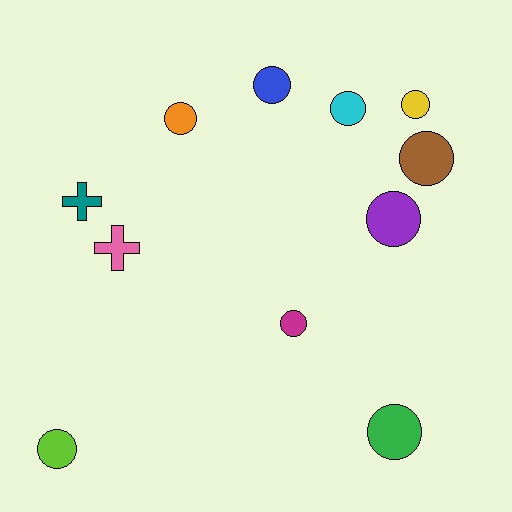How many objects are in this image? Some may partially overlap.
There are 11 objects.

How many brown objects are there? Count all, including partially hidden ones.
There is 1 brown object.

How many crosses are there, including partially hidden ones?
There are 2 crosses.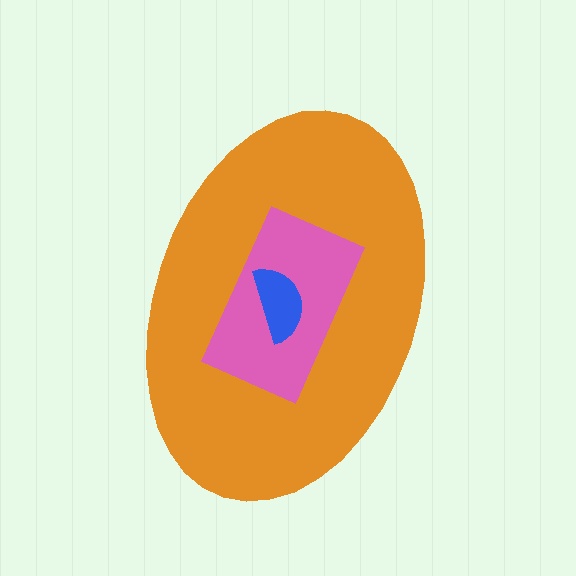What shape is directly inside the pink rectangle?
The blue semicircle.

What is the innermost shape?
The blue semicircle.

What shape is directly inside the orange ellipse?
The pink rectangle.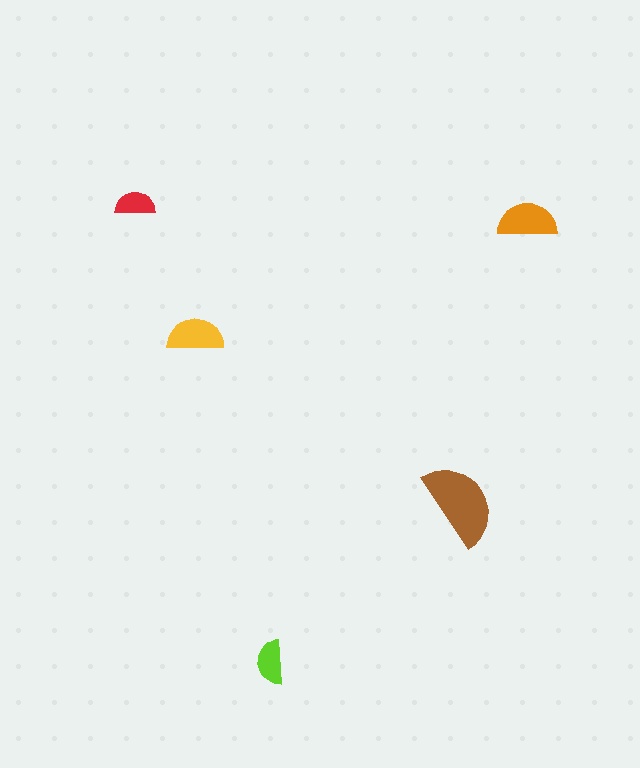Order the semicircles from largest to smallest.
the brown one, the orange one, the yellow one, the lime one, the red one.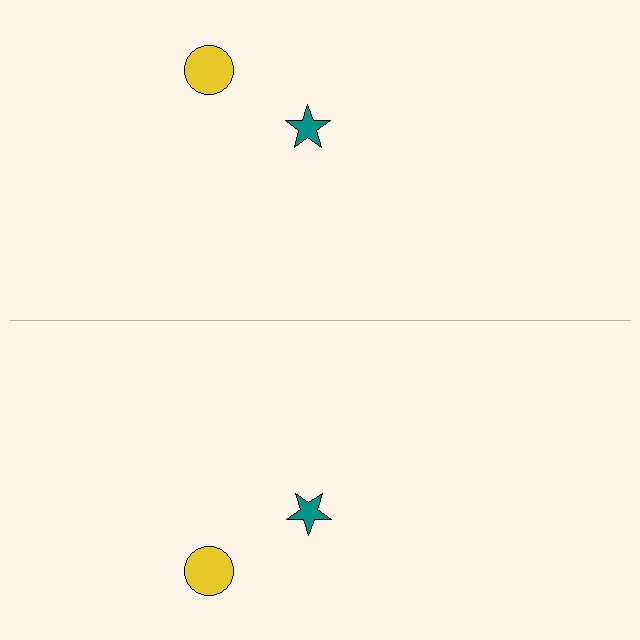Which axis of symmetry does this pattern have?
The pattern has a horizontal axis of symmetry running through the center of the image.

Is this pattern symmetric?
Yes, this pattern has bilateral (reflection) symmetry.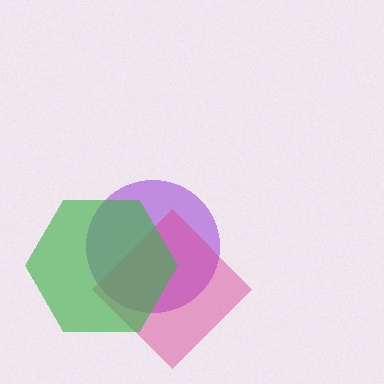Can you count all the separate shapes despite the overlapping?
Yes, there are 3 separate shapes.